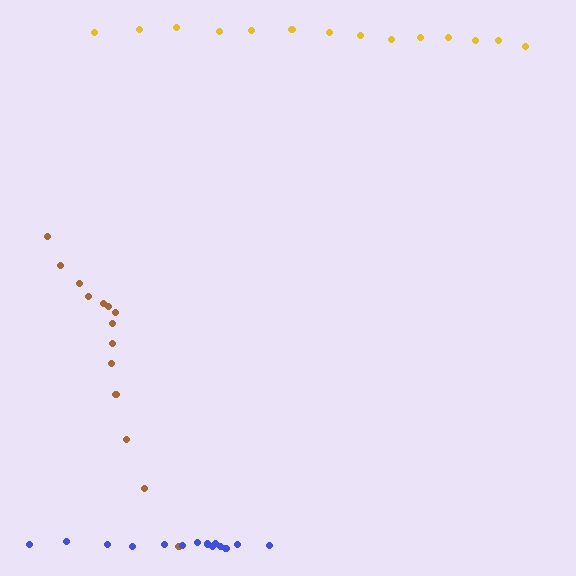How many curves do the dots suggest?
There are 3 distinct paths.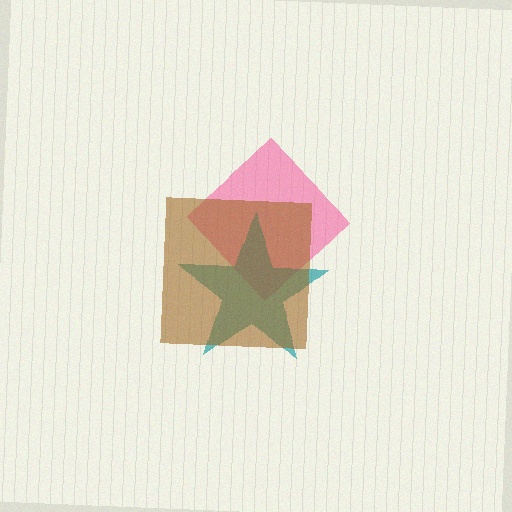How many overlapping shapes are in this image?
There are 3 overlapping shapes in the image.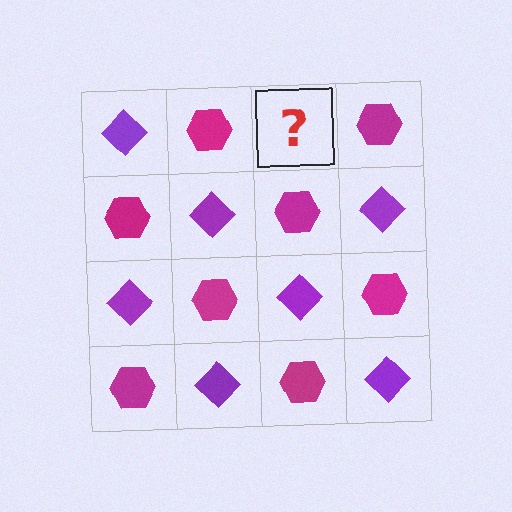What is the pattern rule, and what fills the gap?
The rule is that it alternates purple diamond and magenta hexagon in a checkerboard pattern. The gap should be filled with a purple diamond.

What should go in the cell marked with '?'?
The missing cell should contain a purple diamond.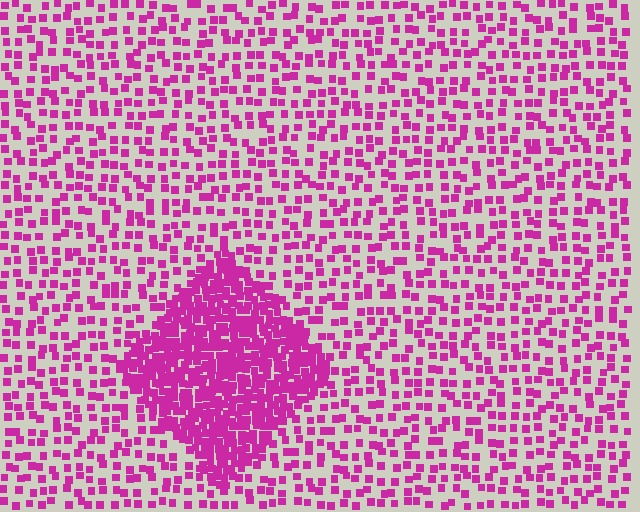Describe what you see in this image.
The image contains small magenta elements arranged at two different densities. A diamond-shaped region is visible where the elements are more densely packed than the surrounding area.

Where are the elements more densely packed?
The elements are more densely packed inside the diamond boundary.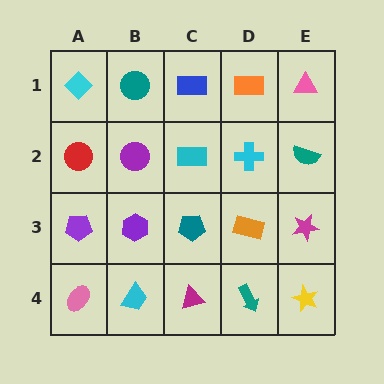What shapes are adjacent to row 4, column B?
A purple hexagon (row 3, column B), a pink ellipse (row 4, column A), a magenta triangle (row 4, column C).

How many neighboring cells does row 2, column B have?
4.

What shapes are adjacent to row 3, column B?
A purple circle (row 2, column B), a cyan trapezoid (row 4, column B), a purple pentagon (row 3, column A), a teal pentagon (row 3, column C).